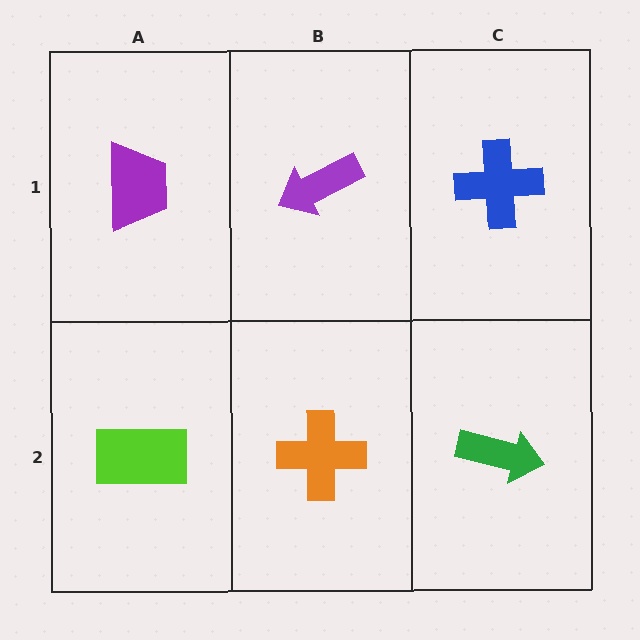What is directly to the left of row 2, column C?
An orange cross.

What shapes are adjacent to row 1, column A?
A lime rectangle (row 2, column A), a purple arrow (row 1, column B).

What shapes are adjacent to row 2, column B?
A purple arrow (row 1, column B), a lime rectangle (row 2, column A), a green arrow (row 2, column C).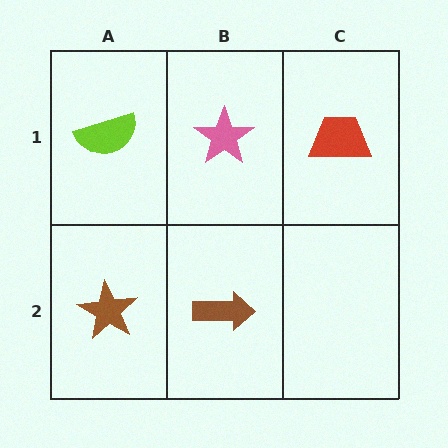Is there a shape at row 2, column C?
No, that cell is empty.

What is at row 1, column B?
A pink star.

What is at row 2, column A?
A brown star.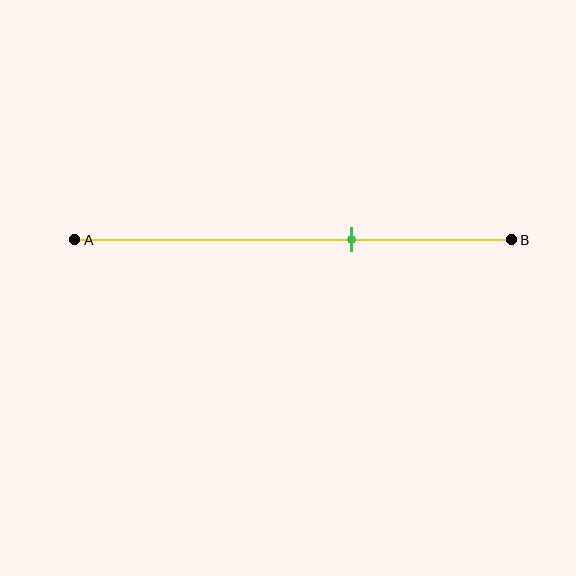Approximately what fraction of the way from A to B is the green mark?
The green mark is approximately 65% of the way from A to B.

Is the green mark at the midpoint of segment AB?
No, the mark is at about 65% from A, not at the 50% midpoint.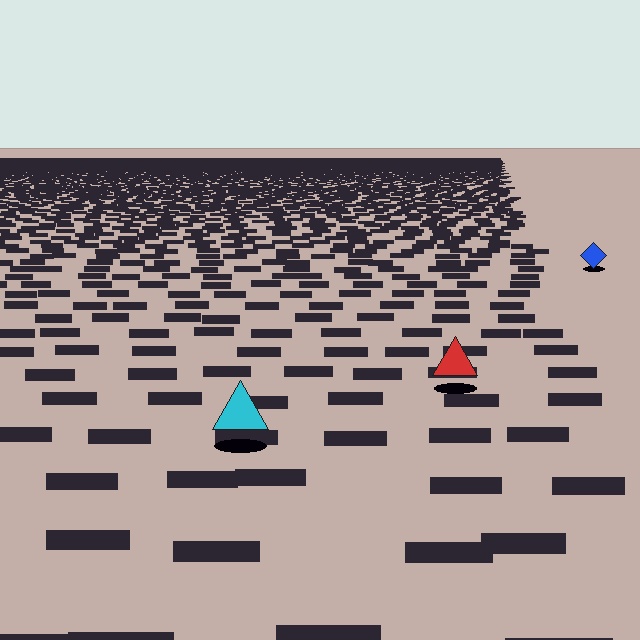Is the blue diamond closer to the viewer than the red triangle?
No. The red triangle is closer — you can tell from the texture gradient: the ground texture is coarser near it.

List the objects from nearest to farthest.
From nearest to farthest: the cyan triangle, the red triangle, the blue diamond.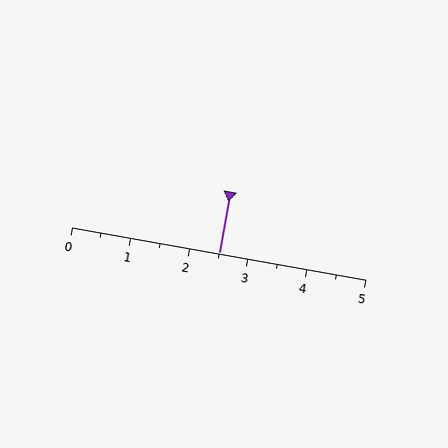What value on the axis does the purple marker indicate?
The marker indicates approximately 2.5.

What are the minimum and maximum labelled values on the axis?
The axis runs from 0 to 5.